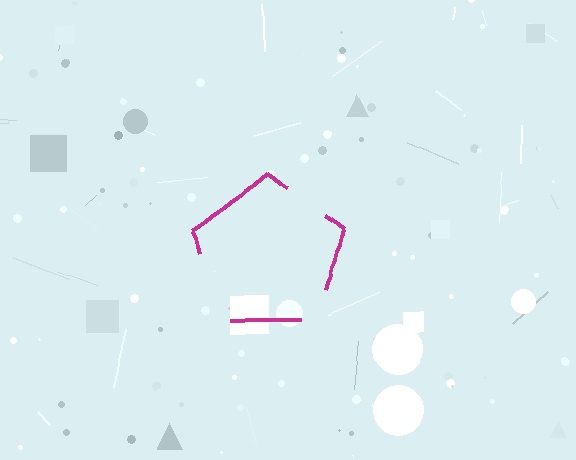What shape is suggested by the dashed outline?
The dashed outline suggests a pentagon.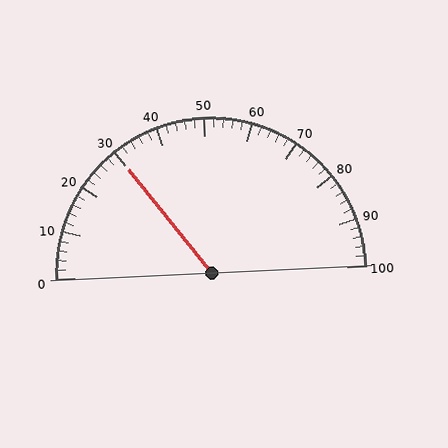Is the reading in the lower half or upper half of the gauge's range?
The reading is in the lower half of the range (0 to 100).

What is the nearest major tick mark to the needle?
The nearest major tick mark is 30.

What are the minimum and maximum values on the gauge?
The gauge ranges from 0 to 100.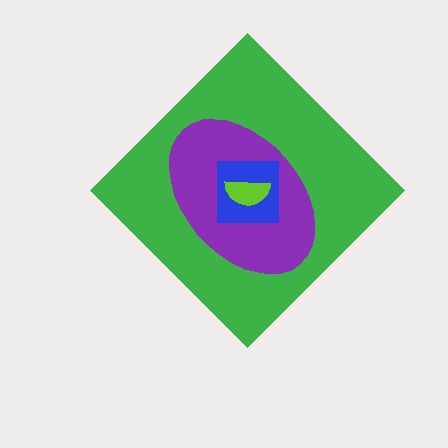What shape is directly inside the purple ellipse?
The blue square.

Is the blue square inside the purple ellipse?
Yes.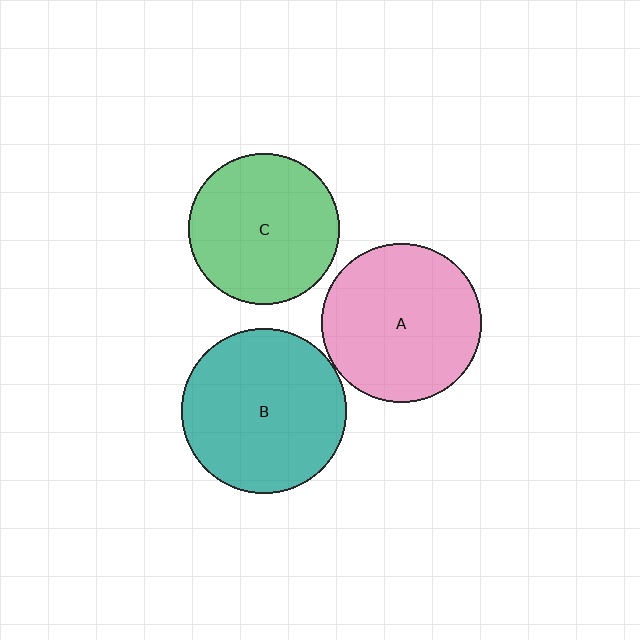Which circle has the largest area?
Circle B (teal).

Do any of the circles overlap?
No, none of the circles overlap.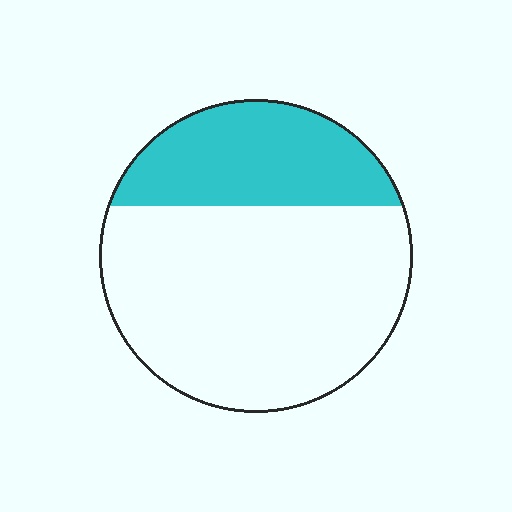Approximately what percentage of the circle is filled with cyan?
Approximately 30%.